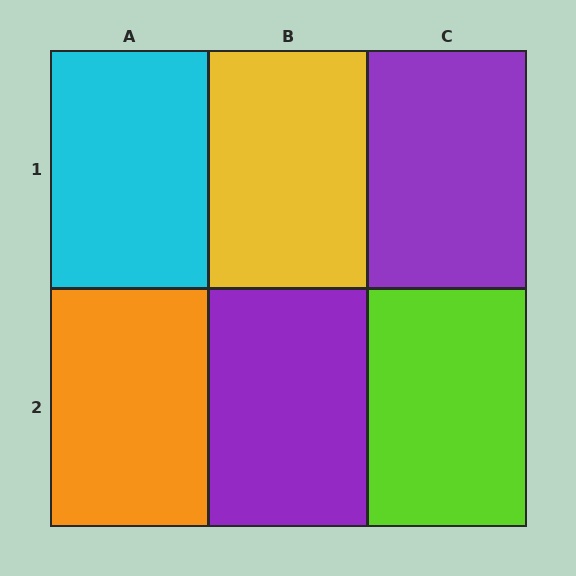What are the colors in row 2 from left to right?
Orange, purple, lime.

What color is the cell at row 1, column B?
Yellow.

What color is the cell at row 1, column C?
Purple.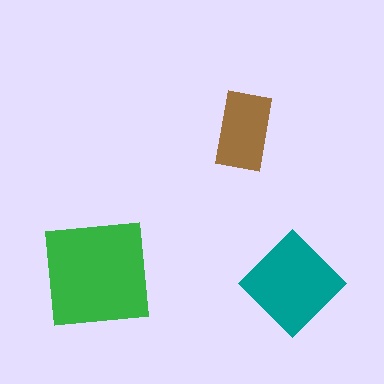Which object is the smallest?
The brown rectangle.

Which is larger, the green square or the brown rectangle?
The green square.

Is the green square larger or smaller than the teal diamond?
Larger.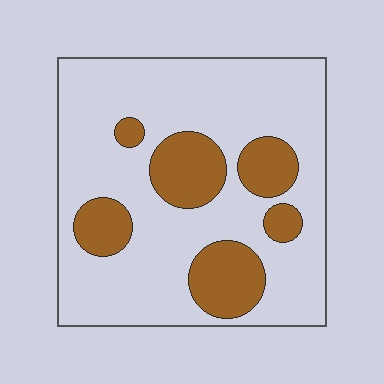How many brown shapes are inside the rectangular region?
6.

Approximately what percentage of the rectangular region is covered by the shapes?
Approximately 25%.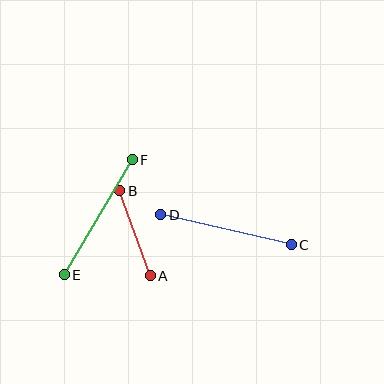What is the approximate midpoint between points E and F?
The midpoint is at approximately (98, 217) pixels.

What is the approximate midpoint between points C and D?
The midpoint is at approximately (226, 230) pixels.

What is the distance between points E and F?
The distance is approximately 134 pixels.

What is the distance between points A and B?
The distance is approximately 91 pixels.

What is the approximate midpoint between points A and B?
The midpoint is at approximately (135, 233) pixels.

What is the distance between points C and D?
The distance is approximately 134 pixels.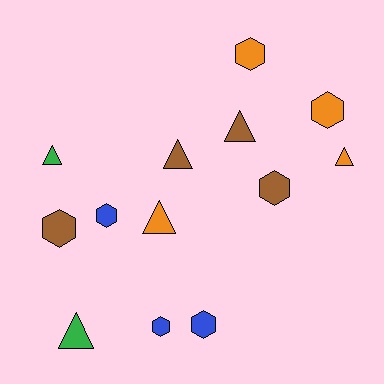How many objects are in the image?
There are 13 objects.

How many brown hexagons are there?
There are 2 brown hexagons.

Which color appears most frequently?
Brown, with 4 objects.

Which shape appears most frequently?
Hexagon, with 7 objects.